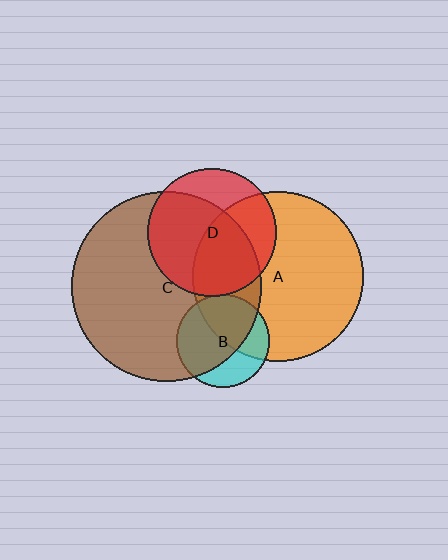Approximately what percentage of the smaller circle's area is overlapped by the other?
Approximately 5%.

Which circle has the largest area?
Circle C (brown).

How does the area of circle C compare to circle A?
Approximately 1.2 times.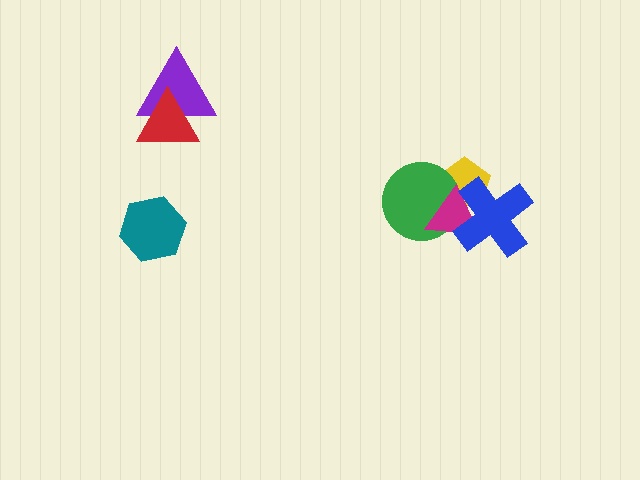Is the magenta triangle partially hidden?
Yes, it is partially covered by another shape.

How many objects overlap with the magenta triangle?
3 objects overlap with the magenta triangle.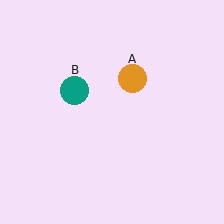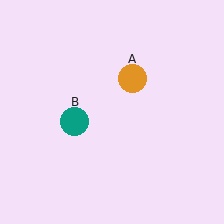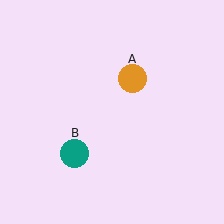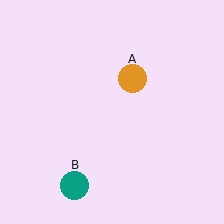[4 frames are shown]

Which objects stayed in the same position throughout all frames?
Orange circle (object A) remained stationary.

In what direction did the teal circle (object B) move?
The teal circle (object B) moved down.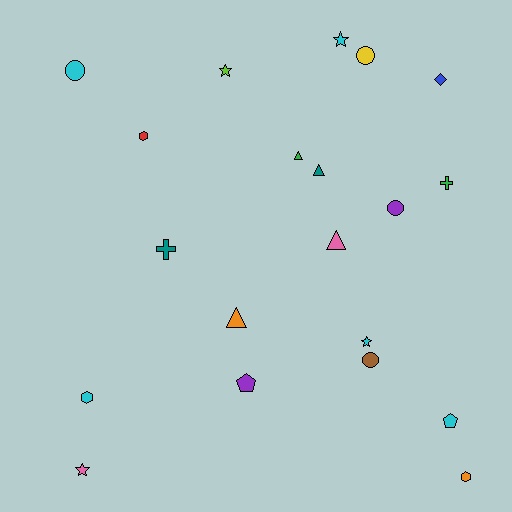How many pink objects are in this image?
There are 2 pink objects.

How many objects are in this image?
There are 20 objects.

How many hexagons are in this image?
There are 3 hexagons.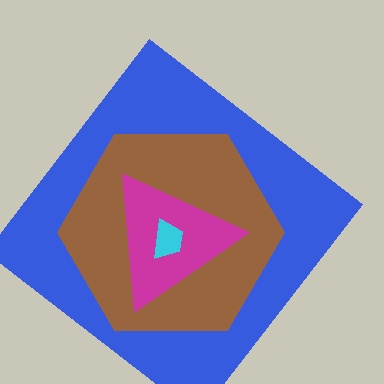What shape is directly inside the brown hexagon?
The magenta triangle.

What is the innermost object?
The cyan trapezoid.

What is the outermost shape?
The blue diamond.